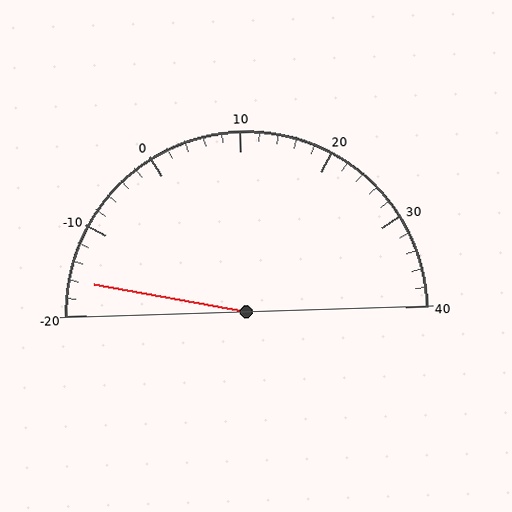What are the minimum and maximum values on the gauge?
The gauge ranges from -20 to 40.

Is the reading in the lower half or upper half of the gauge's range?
The reading is in the lower half of the range (-20 to 40).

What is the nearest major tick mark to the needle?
The nearest major tick mark is -20.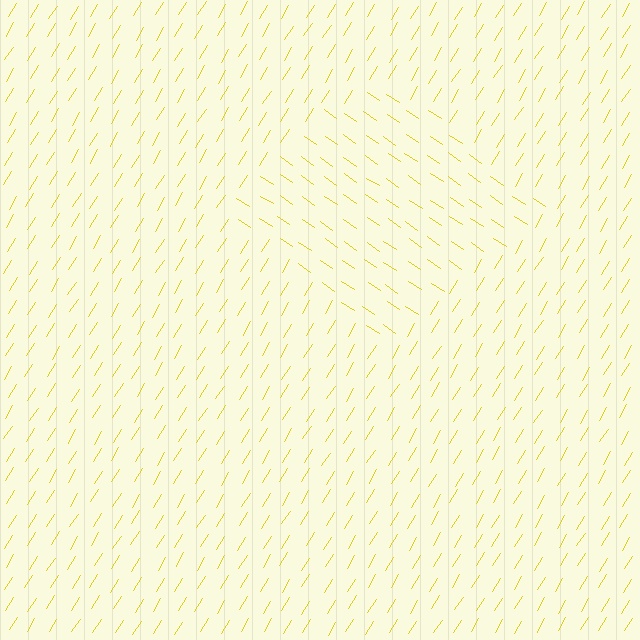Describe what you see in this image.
The image is filled with small yellow line segments. A diamond region in the image has lines oriented differently from the surrounding lines, creating a visible texture boundary.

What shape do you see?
I see a diamond.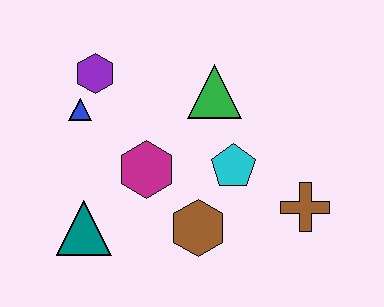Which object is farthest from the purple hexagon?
The brown cross is farthest from the purple hexagon.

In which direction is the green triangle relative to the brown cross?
The green triangle is above the brown cross.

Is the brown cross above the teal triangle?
Yes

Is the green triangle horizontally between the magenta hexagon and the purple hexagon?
No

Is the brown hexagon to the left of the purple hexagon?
No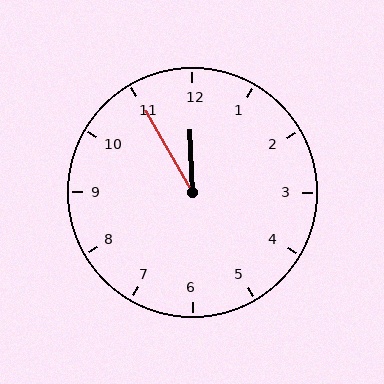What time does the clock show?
11:55.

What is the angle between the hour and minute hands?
Approximately 28 degrees.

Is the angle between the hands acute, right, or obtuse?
It is acute.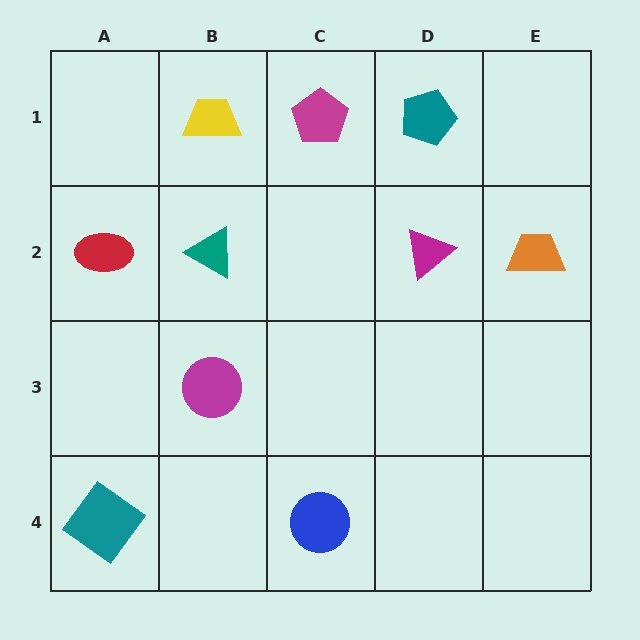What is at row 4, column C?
A blue circle.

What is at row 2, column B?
A teal triangle.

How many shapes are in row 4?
2 shapes.